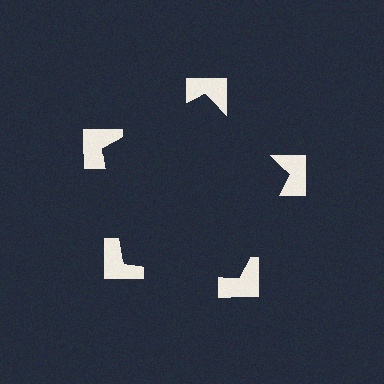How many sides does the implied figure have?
5 sides.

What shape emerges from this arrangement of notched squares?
An illusory pentagon — its edges are inferred from the aligned wedge cuts in the notched squares, not physically drawn.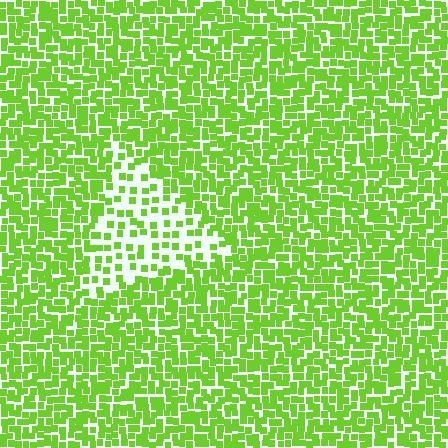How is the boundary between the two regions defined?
The boundary is defined by a change in element density (approximately 2.4x ratio). All elements are the same color, size, and shape.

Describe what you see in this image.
The image contains small lime elements arranged at two different densities. A triangle-shaped region is visible where the elements are less densely packed than the surrounding area.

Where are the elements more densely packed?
The elements are more densely packed outside the triangle boundary.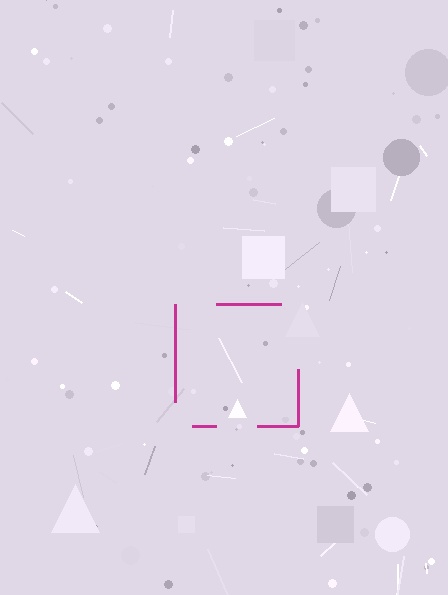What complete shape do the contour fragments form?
The contour fragments form a square.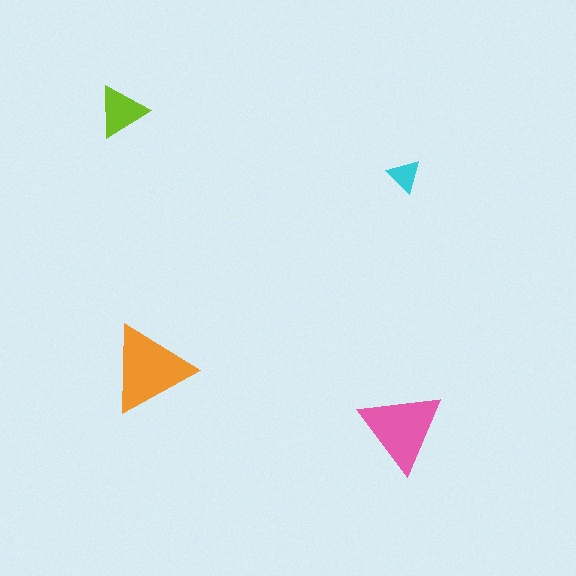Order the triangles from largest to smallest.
the orange one, the pink one, the lime one, the cyan one.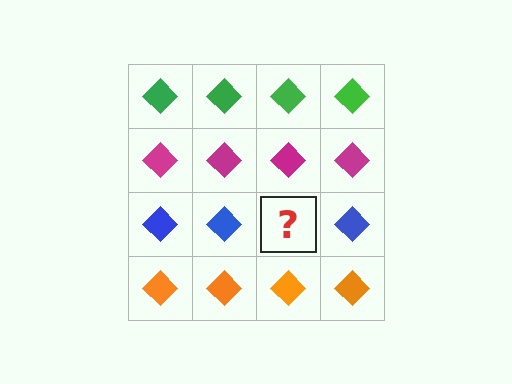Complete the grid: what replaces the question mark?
The question mark should be replaced with a blue diamond.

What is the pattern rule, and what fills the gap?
The rule is that each row has a consistent color. The gap should be filled with a blue diamond.